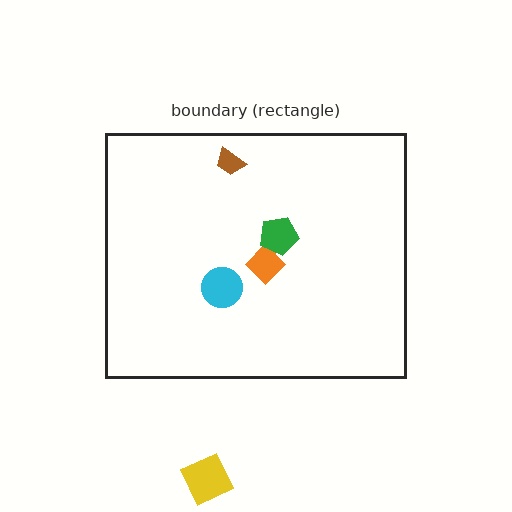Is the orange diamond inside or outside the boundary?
Inside.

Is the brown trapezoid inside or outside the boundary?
Inside.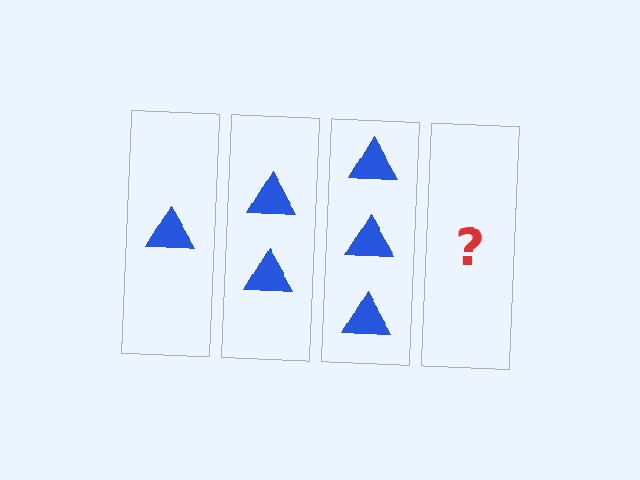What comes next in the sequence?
The next element should be 4 triangles.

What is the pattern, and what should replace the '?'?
The pattern is that each step adds one more triangle. The '?' should be 4 triangles.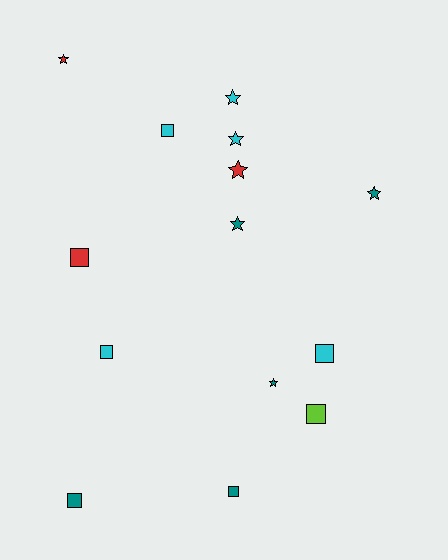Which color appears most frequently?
Teal, with 5 objects.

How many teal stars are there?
There are 3 teal stars.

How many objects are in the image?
There are 14 objects.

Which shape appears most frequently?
Star, with 7 objects.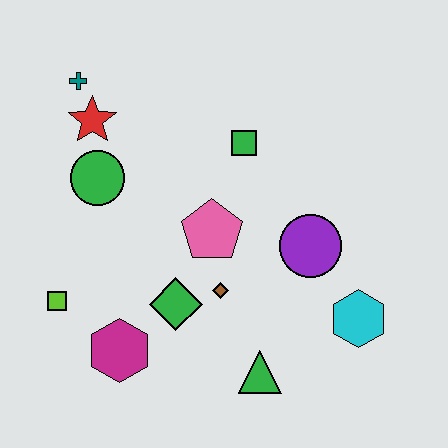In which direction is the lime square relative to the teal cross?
The lime square is below the teal cross.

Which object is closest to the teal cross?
The red star is closest to the teal cross.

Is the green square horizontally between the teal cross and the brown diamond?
No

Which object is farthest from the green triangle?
The teal cross is farthest from the green triangle.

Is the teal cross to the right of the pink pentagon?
No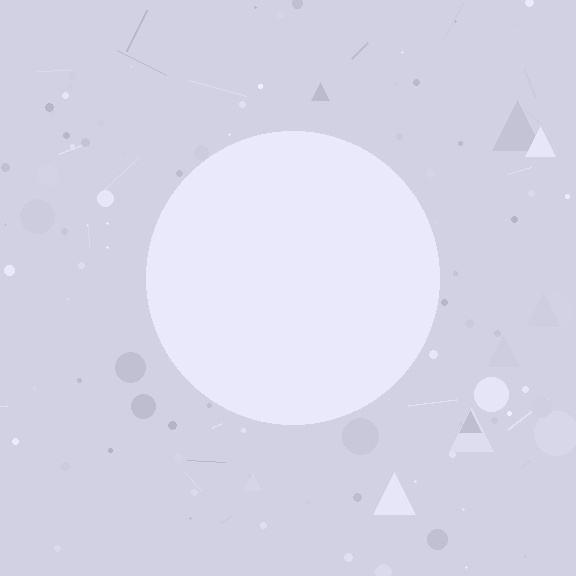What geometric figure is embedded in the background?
A circle is embedded in the background.